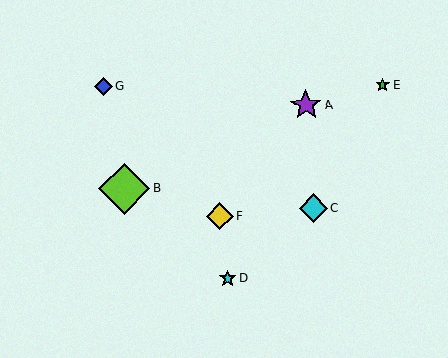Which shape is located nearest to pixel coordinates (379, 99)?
The green star (labeled E) at (383, 85) is nearest to that location.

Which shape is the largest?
The lime diamond (labeled B) is the largest.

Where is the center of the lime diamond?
The center of the lime diamond is at (124, 189).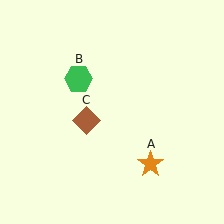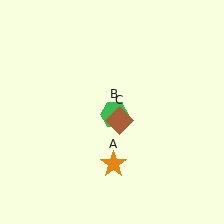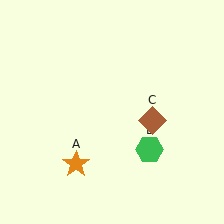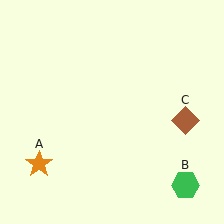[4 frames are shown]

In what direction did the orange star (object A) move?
The orange star (object A) moved left.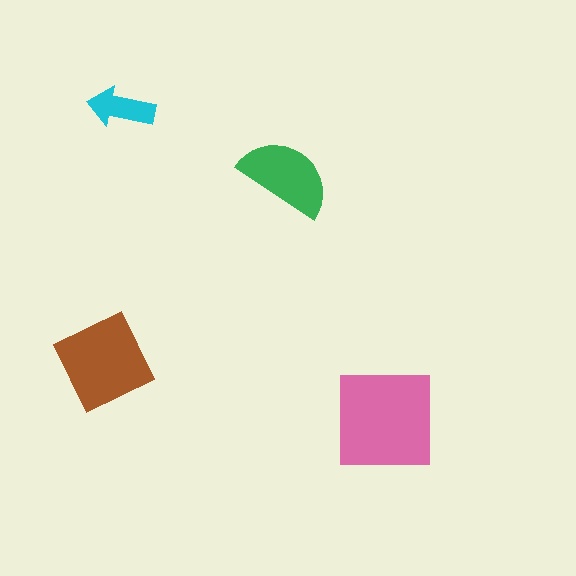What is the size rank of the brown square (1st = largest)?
2nd.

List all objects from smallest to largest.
The cyan arrow, the green semicircle, the brown square, the pink square.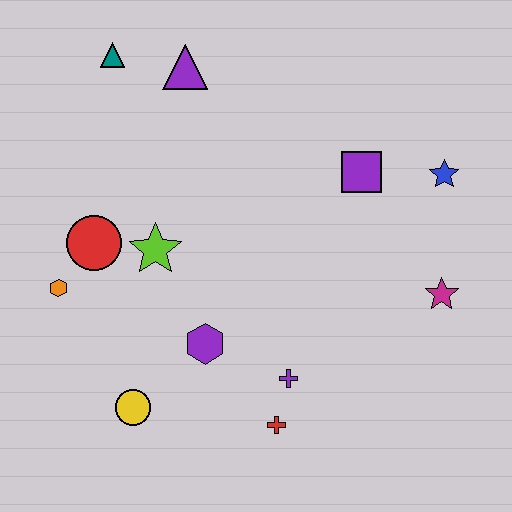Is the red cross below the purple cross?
Yes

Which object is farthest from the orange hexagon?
The blue star is farthest from the orange hexagon.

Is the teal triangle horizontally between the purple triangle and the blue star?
No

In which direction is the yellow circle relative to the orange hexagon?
The yellow circle is below the orange hexagon.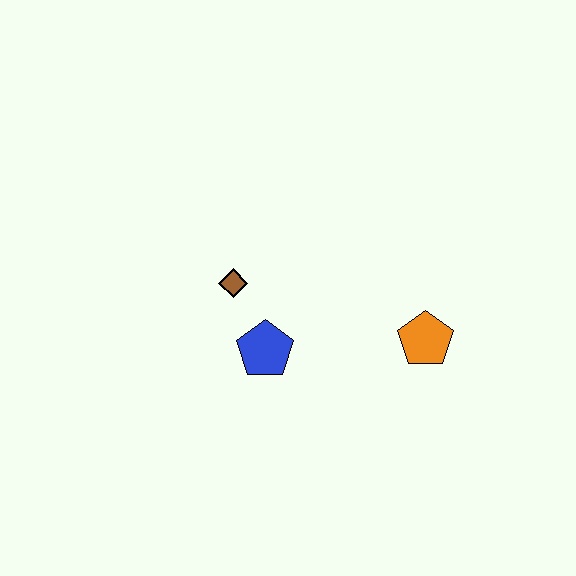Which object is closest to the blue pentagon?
The brown diamond is closest to the blue pentagon.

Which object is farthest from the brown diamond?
The orange pentagon is farthest from the brown diamond.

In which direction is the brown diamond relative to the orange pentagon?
The brown diamond is to the left of the orange pentagon.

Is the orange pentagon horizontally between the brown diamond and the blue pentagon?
No